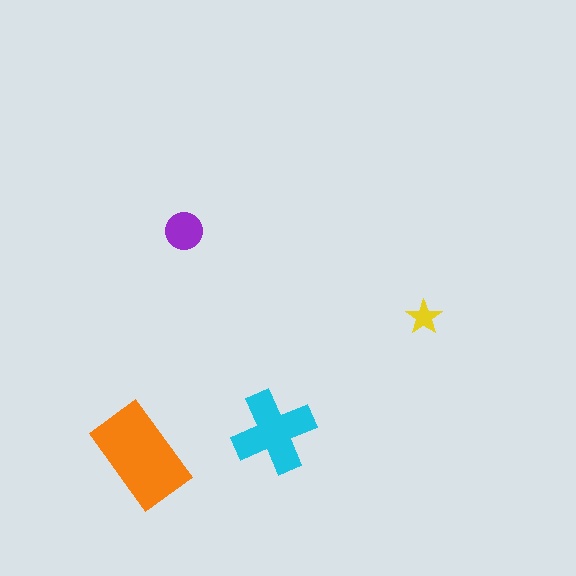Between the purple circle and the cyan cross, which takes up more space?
The cyan cross.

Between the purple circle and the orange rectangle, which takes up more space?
The orange rectangle.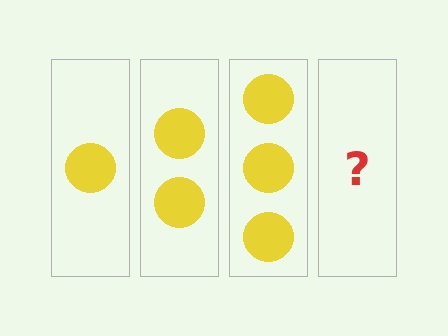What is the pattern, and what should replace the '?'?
The pattern is that each step adds one more circle. The '?' should be 4 circles.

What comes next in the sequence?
The next element should be 4 circles.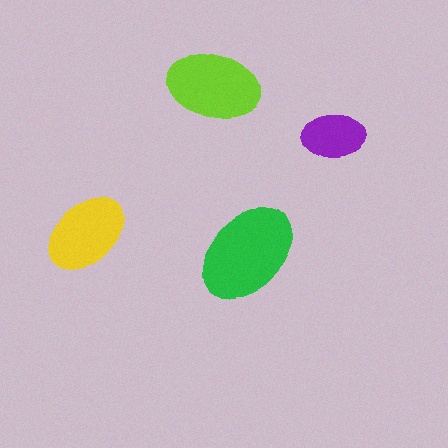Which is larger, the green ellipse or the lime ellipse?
The green one.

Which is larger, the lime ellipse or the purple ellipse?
The lime one.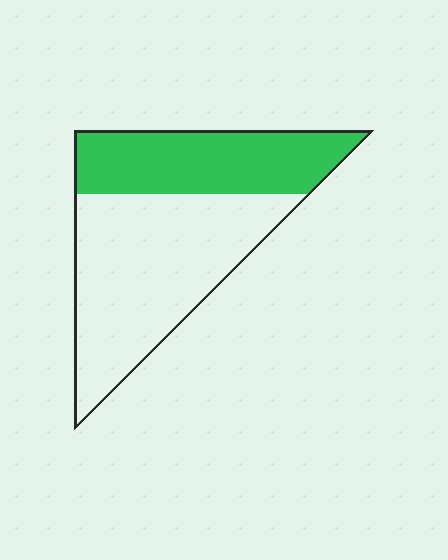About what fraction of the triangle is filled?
About three eighths (3/8).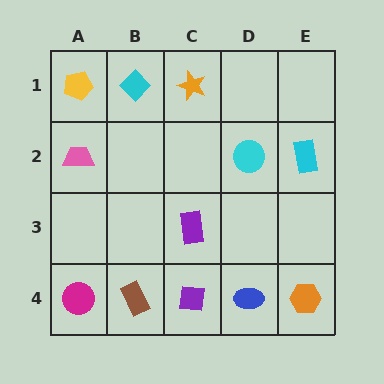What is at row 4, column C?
A purple square.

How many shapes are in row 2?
3 shapes.